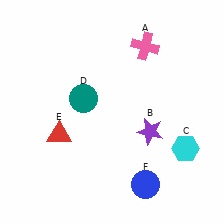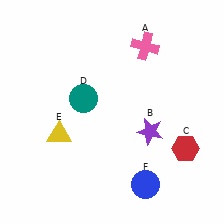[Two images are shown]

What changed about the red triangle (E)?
In Image 1, E is red. In Image 2, it changed to yellow.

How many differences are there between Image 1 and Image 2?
There are 2 differences between the two images.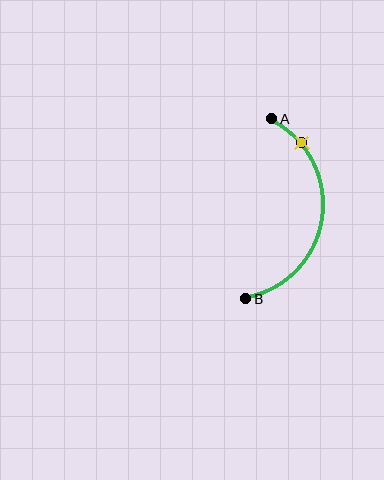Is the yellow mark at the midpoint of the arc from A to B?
No. The yellow mark lies on the arc but is closer to endpoint A. The arc midpoint would be at the point on the curve equidistant along the arc from both A and B.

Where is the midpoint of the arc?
The arc midpoint is the point on the curve farthest from the straight line joining A and B. It sits to the right of that line.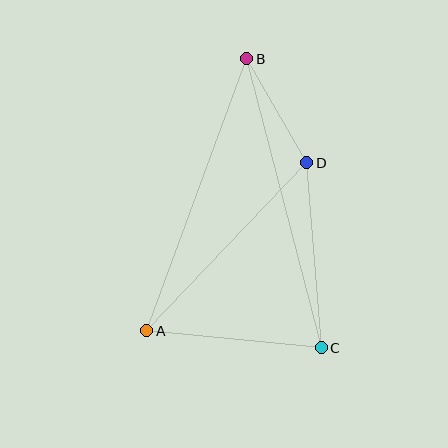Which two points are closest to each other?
Points B and D are closest to each other.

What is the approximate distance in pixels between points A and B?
The distance between A and B is approximately 290 pixels.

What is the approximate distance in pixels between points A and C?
The distance between A and C is approximately 175 pixels.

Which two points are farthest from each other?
Points B and C are farthest from each other.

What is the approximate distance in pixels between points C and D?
The distance between C and D is approximately 185 pixels.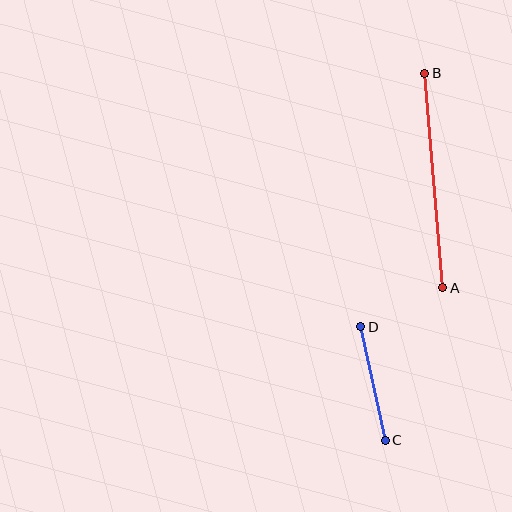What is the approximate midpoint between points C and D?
The midpoint is at approximately (373, 383) pixels.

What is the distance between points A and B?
The distance is approximately 215 pixels.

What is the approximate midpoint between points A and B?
The midpoint is at approximately (434, 181) pixels.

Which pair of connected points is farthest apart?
Points A and B are farthest apart.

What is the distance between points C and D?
The distance is approximately 116 pixels.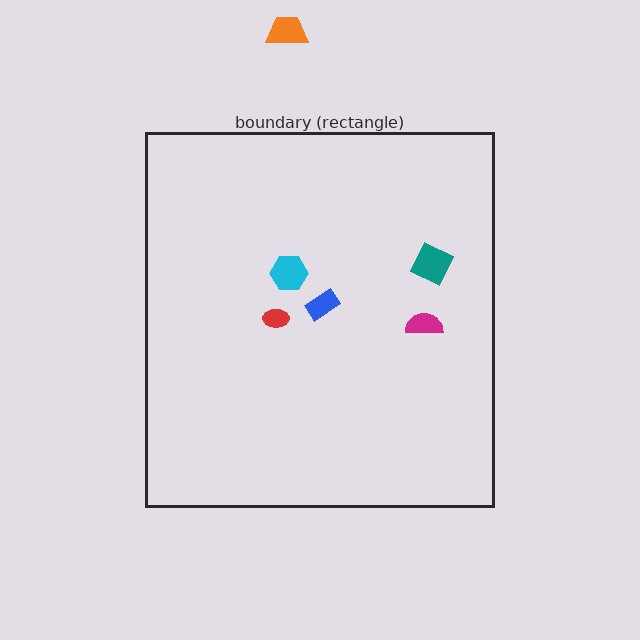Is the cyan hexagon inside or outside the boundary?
Inside.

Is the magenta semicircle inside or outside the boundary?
Inside.